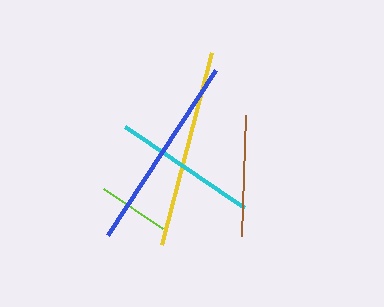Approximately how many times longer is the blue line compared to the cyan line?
The blue line is approximately 1.4 times the length of the cyan line.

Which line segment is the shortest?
The lime line is the shortest at approximately 72 pixels.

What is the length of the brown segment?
The brown segment is approximately 122 pixels long.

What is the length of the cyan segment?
The cyan segment is approximately 144 pixels long.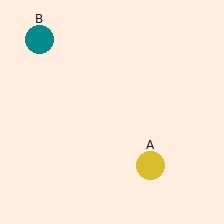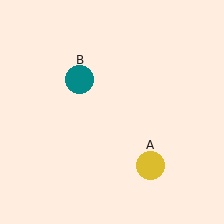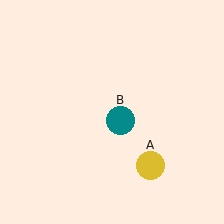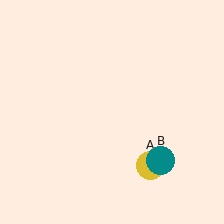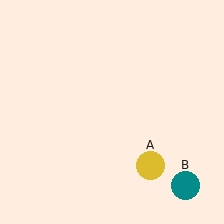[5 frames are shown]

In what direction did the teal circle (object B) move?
The teal circle (object B) moved down and to the right.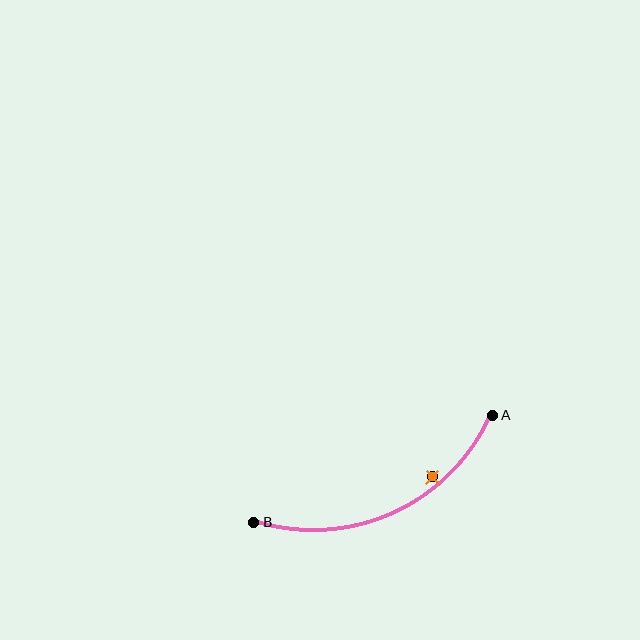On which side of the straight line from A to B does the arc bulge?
The arc bulges below the straight line connecting A and B.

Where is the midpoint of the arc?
The arc midpoint is the point on the curve farthest from the straight line joining A and B. It sits below that line.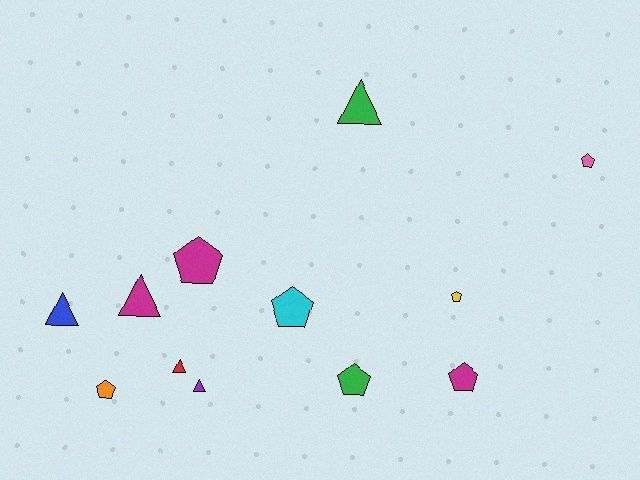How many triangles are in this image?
There are 5 triangles.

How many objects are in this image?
There are 12 objects.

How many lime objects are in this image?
There are no lime objects.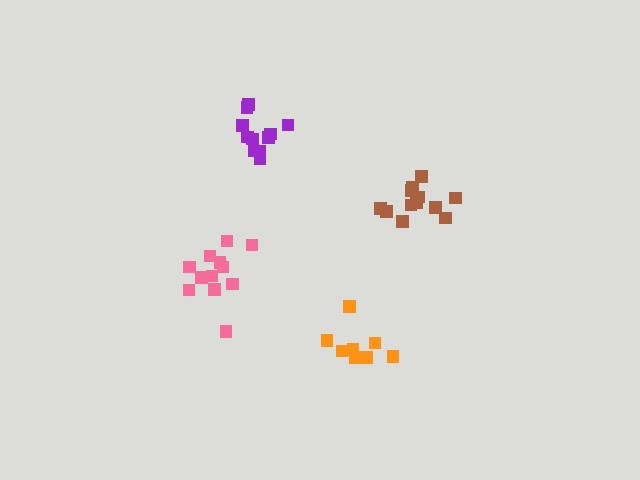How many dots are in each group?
Group 1: 12 dots, Group 2: 11 dots, Group 3: 8 dots, Group 4: 13 dots (44 total).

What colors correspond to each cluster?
The clusters are colored: pink, purple, orange, brown.